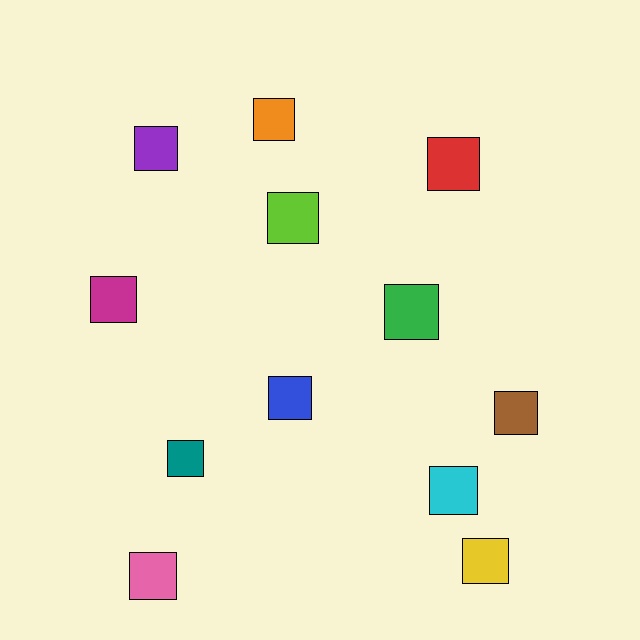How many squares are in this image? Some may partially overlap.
There are 12 squares.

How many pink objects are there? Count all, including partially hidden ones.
There is 1 pink object.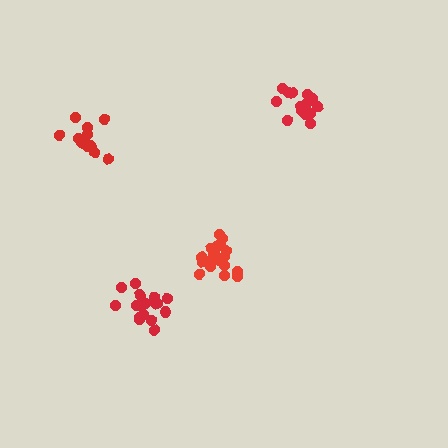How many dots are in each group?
Group 1: 14 dots, Group 2: 18 dots, Group 3: 18 dots, Group 4: 20 dots (70 total).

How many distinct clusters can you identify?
There are 4 distinct clusters.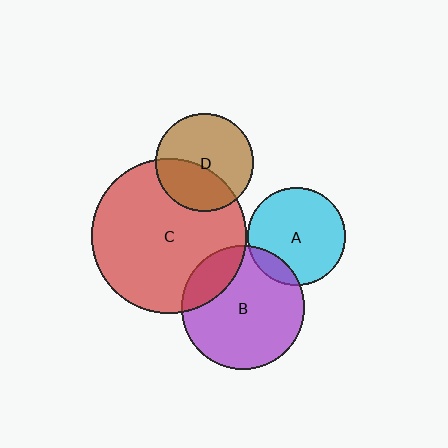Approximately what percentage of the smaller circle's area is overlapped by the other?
Approximately 15%.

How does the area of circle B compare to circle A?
Approximately 1.6 times.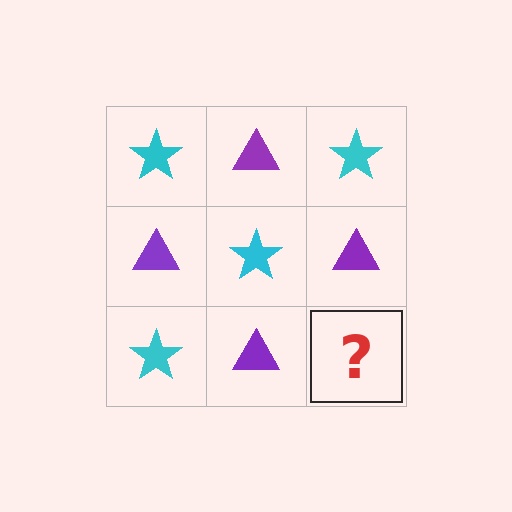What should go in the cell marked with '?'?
The missing cell should contain a cyan star.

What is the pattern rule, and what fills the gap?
The rule is that it alternates cyan star and purple triangle in a checkerboard pattern. The gap should be filled with a cyan star.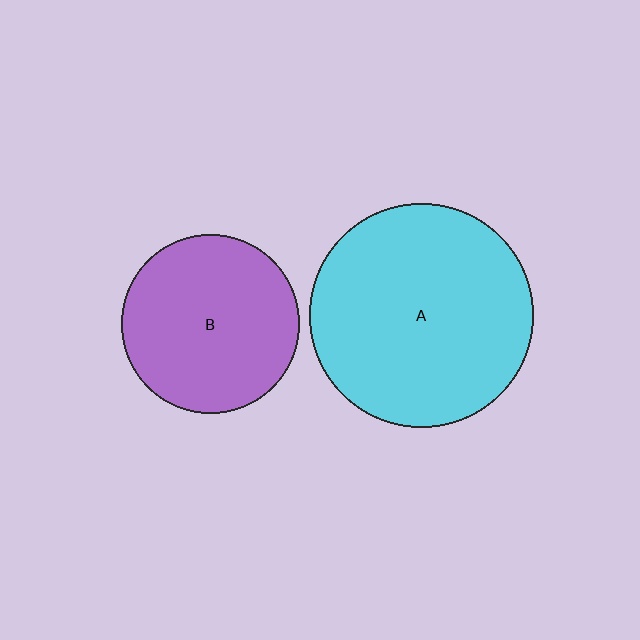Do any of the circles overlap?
No, none of the circles overlap.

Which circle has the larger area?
Circle A (cyan).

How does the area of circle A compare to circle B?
Approximately 1.6 times.